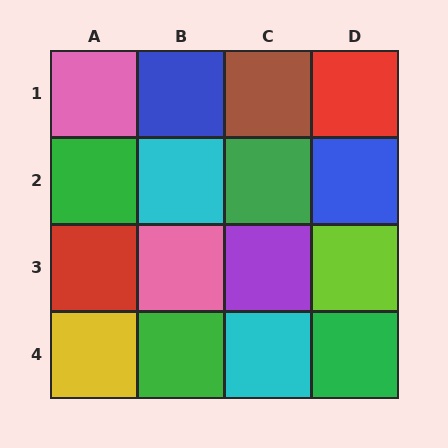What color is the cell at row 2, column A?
Green.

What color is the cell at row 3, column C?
Purple.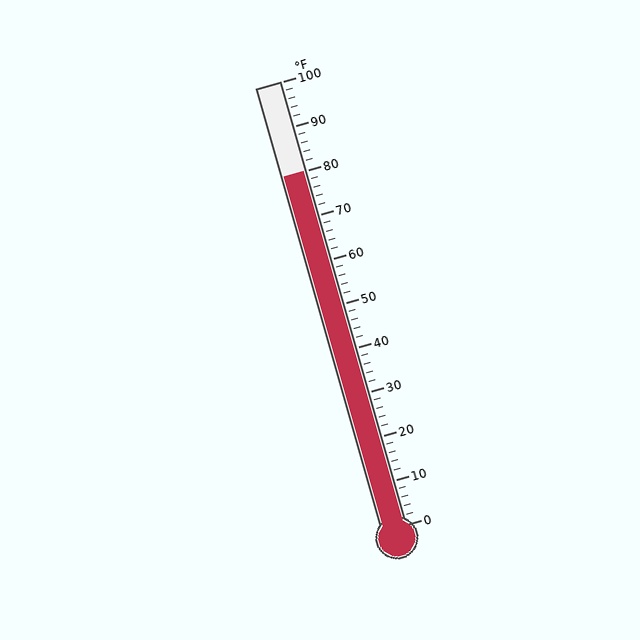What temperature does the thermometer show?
The thermometer shows approximately 80°F.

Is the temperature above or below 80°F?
The temperature is at 80°F.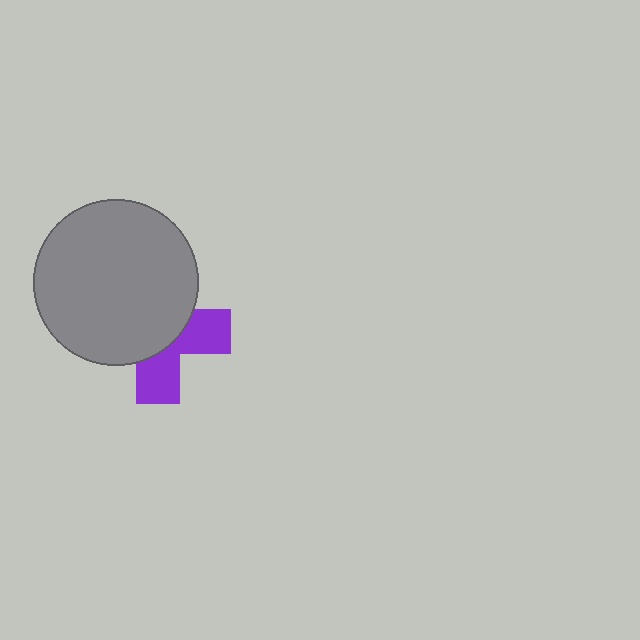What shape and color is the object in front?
The object in front is a gray circle.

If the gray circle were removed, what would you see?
You would see the complete purple cross.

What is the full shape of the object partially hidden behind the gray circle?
The partially hidden object is a purple cross.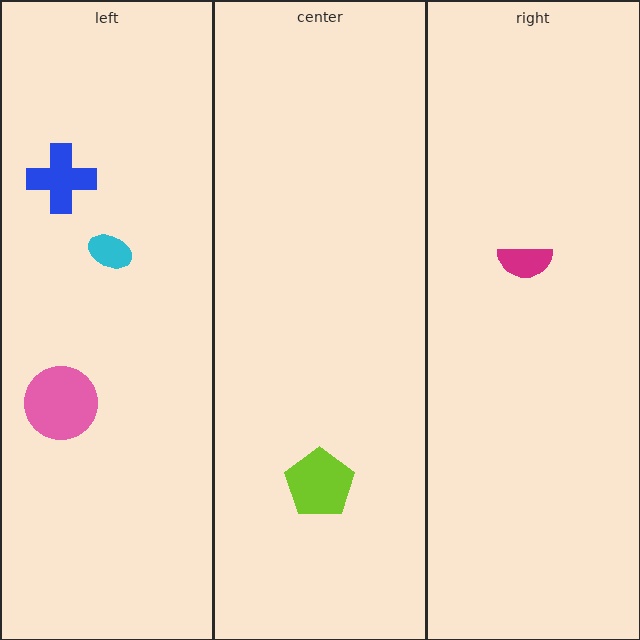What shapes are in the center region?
The lime pentagon.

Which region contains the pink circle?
The left region.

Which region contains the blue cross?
The left region.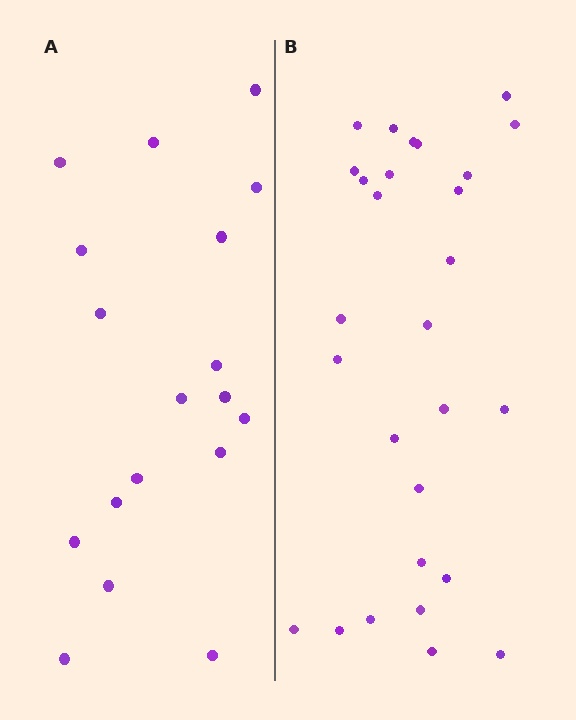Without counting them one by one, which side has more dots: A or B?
Region B (the right region) has more dots.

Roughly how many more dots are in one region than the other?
Region B has roughly 10 or so more dots than region A.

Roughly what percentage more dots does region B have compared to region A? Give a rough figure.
About 55% more.